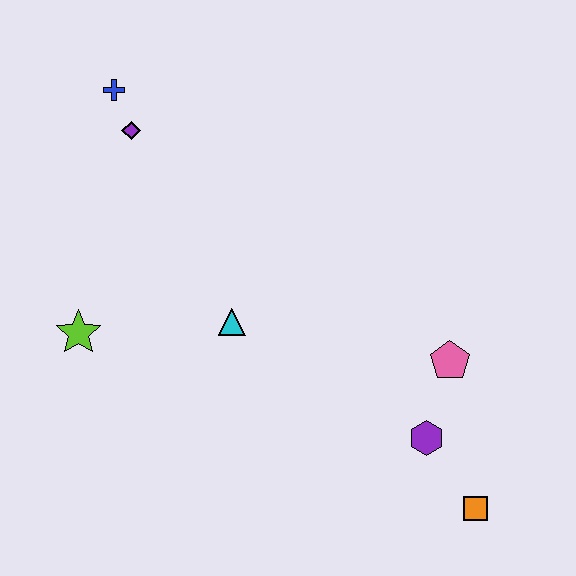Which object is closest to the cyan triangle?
The lime star is closest to the cyan triangle.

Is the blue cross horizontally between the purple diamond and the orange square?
No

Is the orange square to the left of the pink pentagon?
No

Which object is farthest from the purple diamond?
The orange square is farthest from the purple diamond.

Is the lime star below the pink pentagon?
No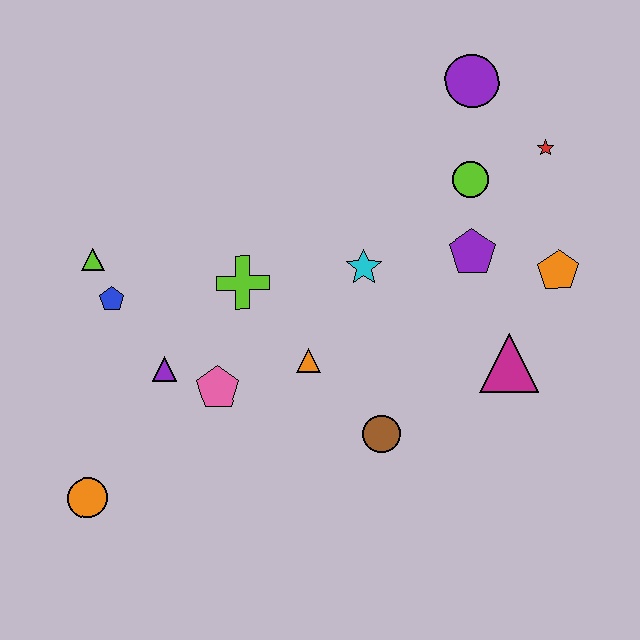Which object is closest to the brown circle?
The orange triangle is closest to the brown circle.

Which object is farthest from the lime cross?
The red star is farthest from the lime cross.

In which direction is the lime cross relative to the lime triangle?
The lime cross is to the right of the lime triangle.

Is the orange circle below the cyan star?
Yes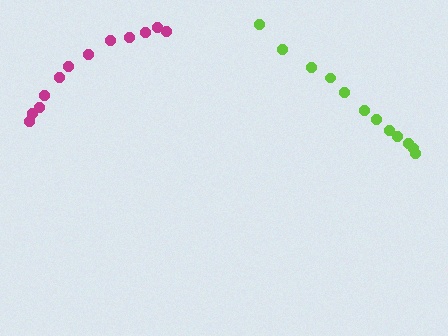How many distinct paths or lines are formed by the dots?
There are 2 distinct paths.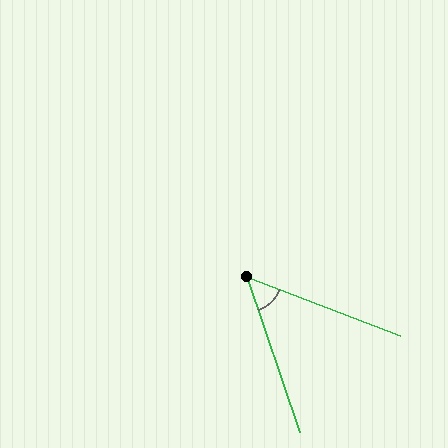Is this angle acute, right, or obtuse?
It is acute.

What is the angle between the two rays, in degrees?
Approximately 50 degrees.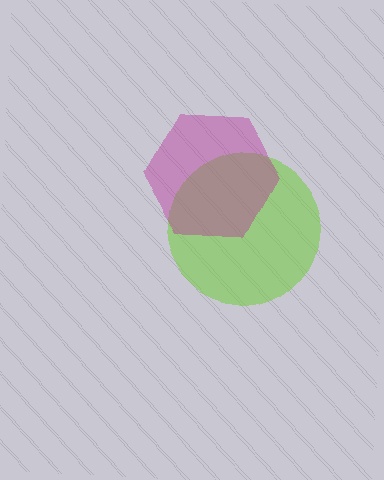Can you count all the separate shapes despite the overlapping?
Yes, there are 2 separate shapes.